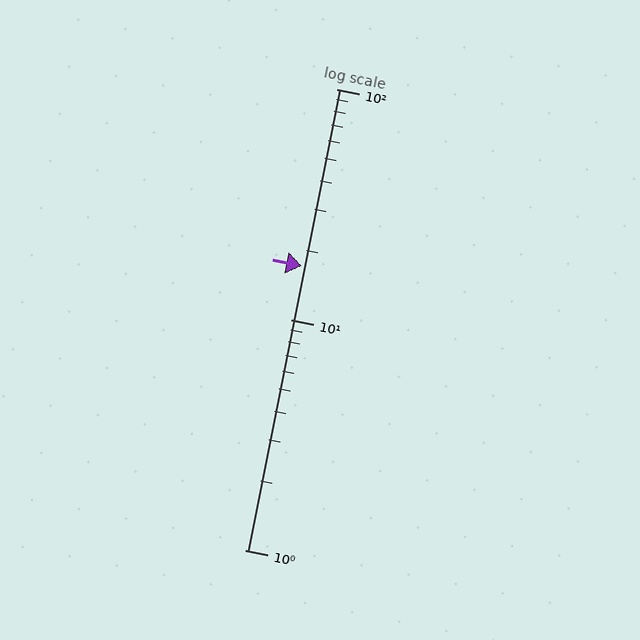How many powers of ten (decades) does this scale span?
The scale spans 2 decades, from 1 to 100.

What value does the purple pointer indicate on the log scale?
The pointer indicates approximately 17.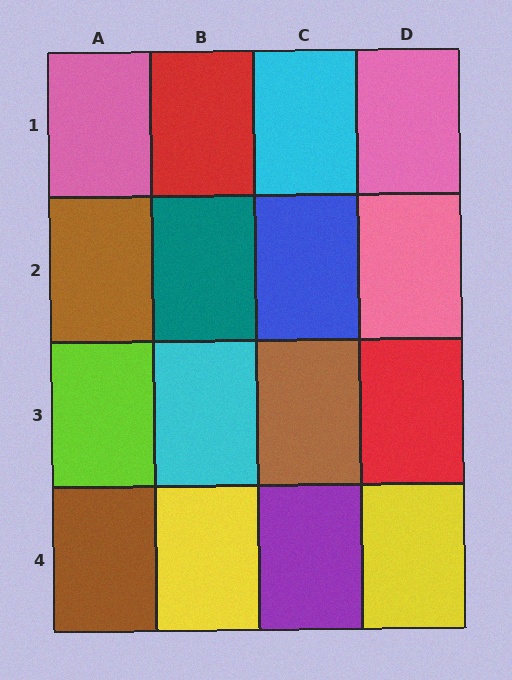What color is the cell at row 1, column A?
Pink.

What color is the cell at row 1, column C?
Cyan.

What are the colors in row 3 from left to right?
Lime, cyan, brown, red.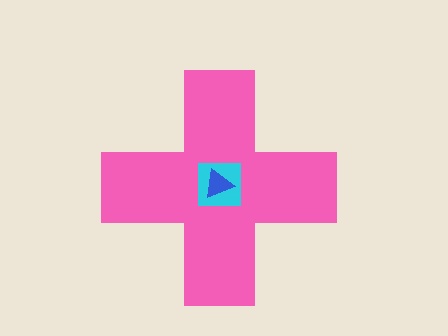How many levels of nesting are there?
3.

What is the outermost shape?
The pink cross.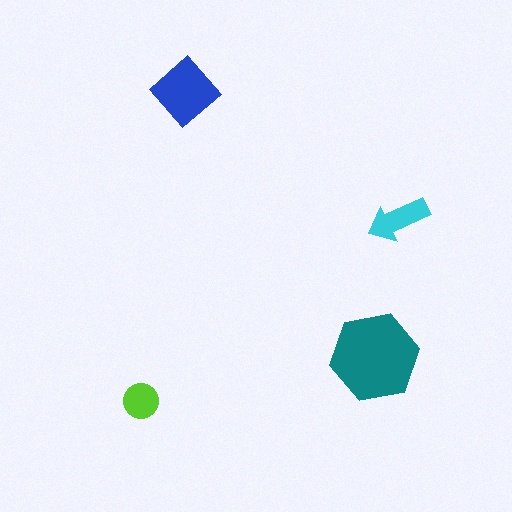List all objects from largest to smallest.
The teal hexagon, the blue diamond, the cyan arrow, the lime circle.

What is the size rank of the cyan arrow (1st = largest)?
3rd.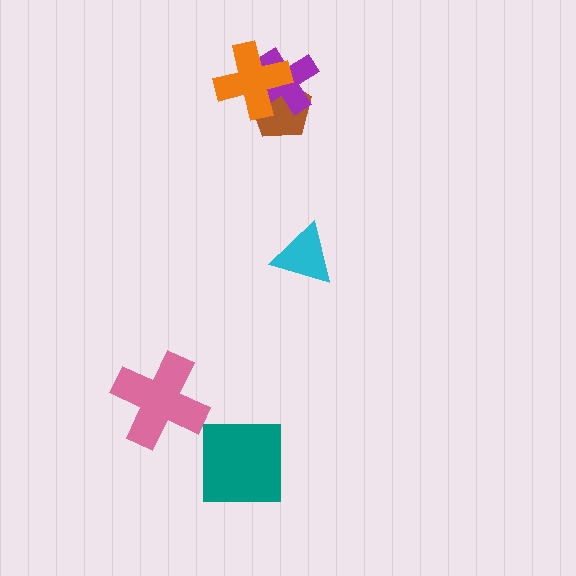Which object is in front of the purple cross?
The orange cross is in front of the purple cross.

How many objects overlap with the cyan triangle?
0 objects overlap with the cyan triangle.